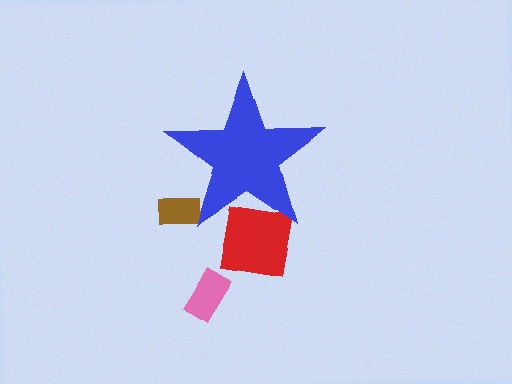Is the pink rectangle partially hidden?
No, the pink rectangle is fully visible.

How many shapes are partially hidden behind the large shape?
2 shapes are partially hidden.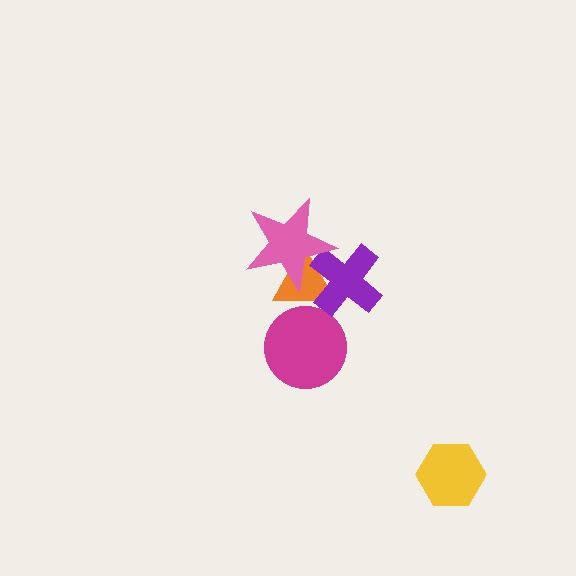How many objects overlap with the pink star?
2 objects overlap with the pink star.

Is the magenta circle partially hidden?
No, no other shape covers it.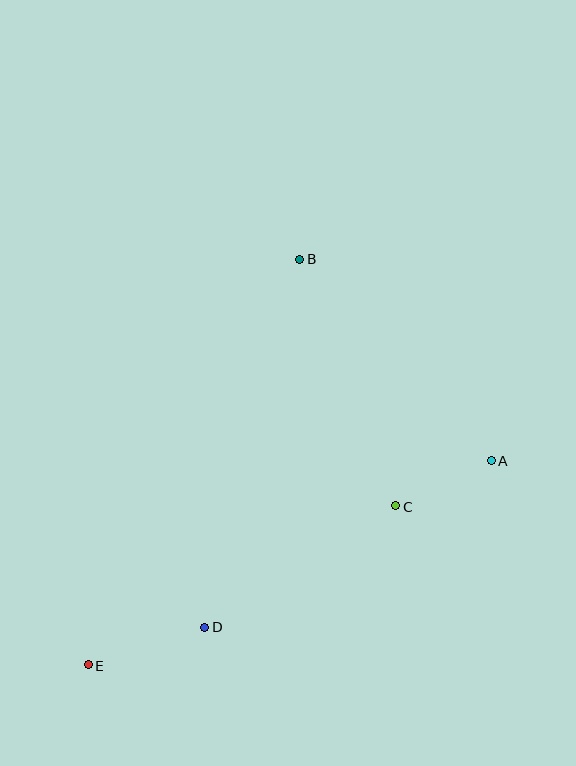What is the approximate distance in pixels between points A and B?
The distance between A and B is approximately 278 pixels.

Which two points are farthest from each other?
Points B and E are farthest from each other.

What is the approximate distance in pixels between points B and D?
The distance between B and D is approximately 379 pixels.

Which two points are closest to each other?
Points A and C are closest to each other.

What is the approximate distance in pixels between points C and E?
The distance between C and E is approximately 346 pixels.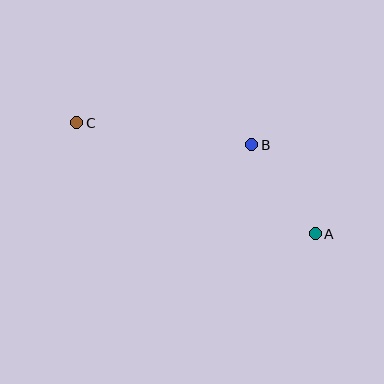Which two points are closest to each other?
Points A and B are closest to each other.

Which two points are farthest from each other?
Points A and C are farthest from each other.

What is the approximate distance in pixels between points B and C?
The distance between B and C is approximately 176 pixels.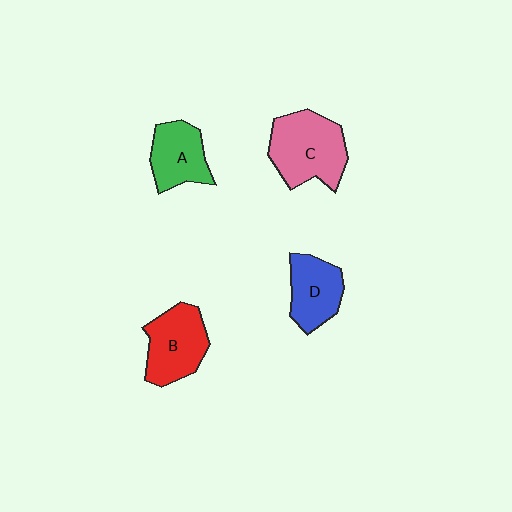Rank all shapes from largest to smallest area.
From largest to smallest: C (pink), B (red), A (green), D (blue).